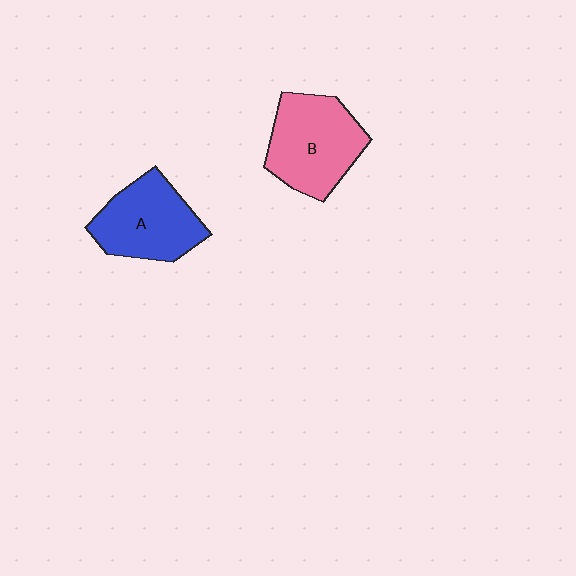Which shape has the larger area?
Shape B (pink).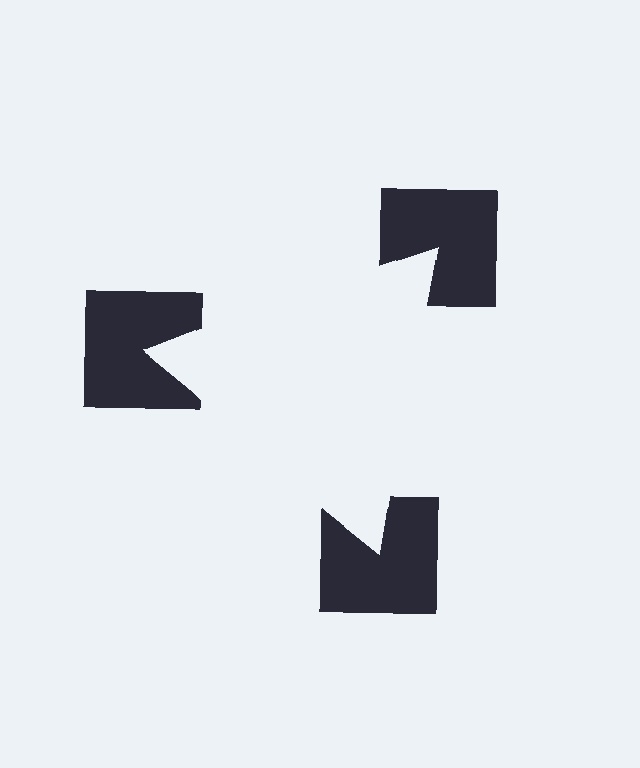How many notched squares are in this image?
There are 3 — one at each vertex of the illusory triangle.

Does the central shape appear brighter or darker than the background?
It typically appears slightly brighter than the background, even though no actual brightness change is drawn.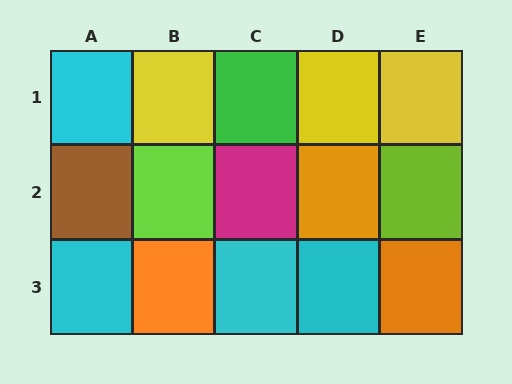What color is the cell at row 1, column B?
Yellow.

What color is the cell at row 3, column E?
Orange.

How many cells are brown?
1 cell is brown.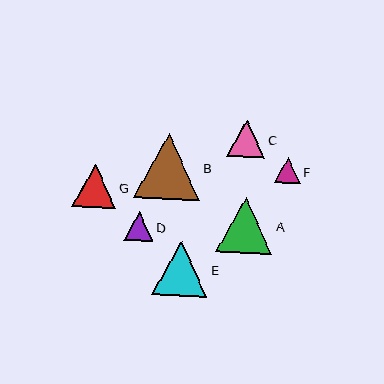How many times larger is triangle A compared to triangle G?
Triangle A is approximately 1.3 times the size of triangle G.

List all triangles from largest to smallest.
From largest to smallest: B, A, E, G, C, D, F.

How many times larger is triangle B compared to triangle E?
Triangle B is approximately 1.2 times the size of triangle E.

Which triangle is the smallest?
Triangle F is the smallest with a size of approximately 26 pixels.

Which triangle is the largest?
Triangle B is the largest with a size of approximately 65 pixels.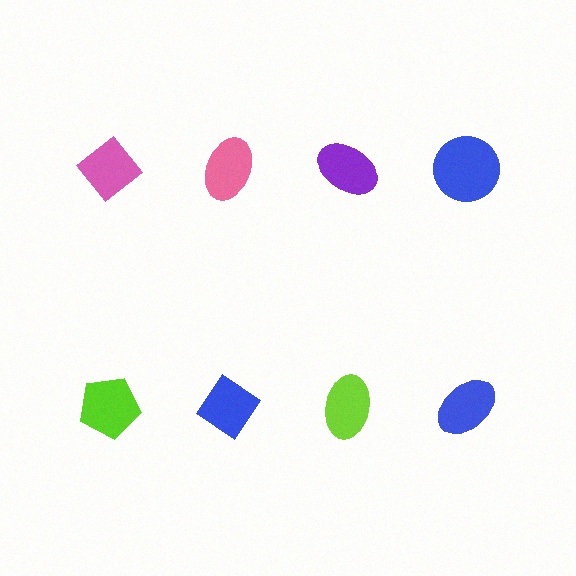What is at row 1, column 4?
A blue circle.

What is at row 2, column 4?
A blue ellipse.